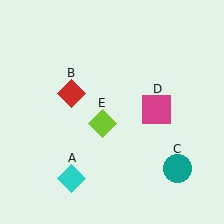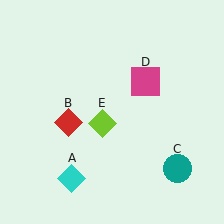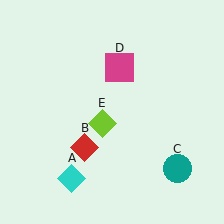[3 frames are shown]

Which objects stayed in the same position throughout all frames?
Cyan diamond (object A) and teal circle (object C) and lime diamond (object E) remained stationary.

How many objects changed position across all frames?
2 objects changed position: red diamond (object B), magenta square (object D).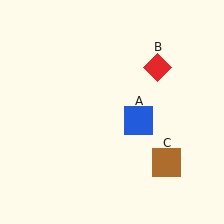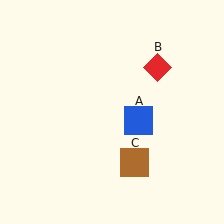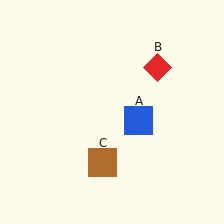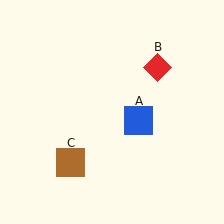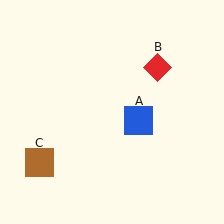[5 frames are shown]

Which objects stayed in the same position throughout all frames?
Blue square (object A) and red diamond (object B) remained stationary.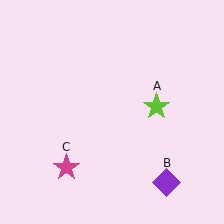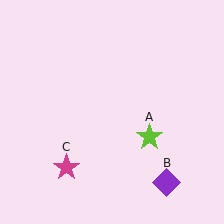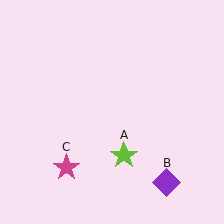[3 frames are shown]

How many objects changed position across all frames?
1 object changed position: lime star (object A).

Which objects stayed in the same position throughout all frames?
Purple diamond (object B) and magenta star (object C) remained stationary.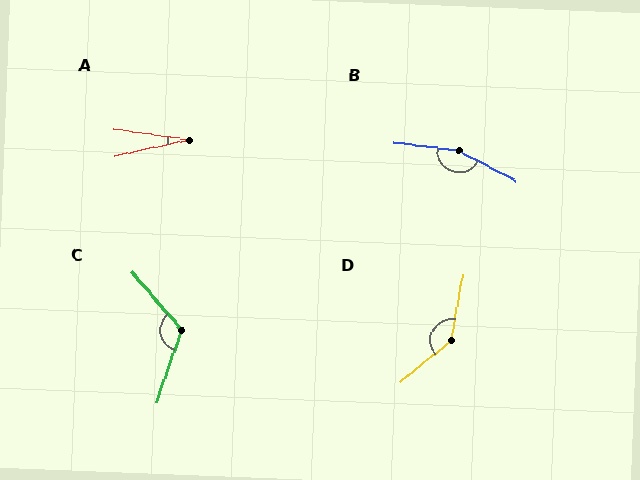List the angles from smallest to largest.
A (20°), C (120°), D (139°), B (159°).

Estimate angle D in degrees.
Approximately 139 degrees.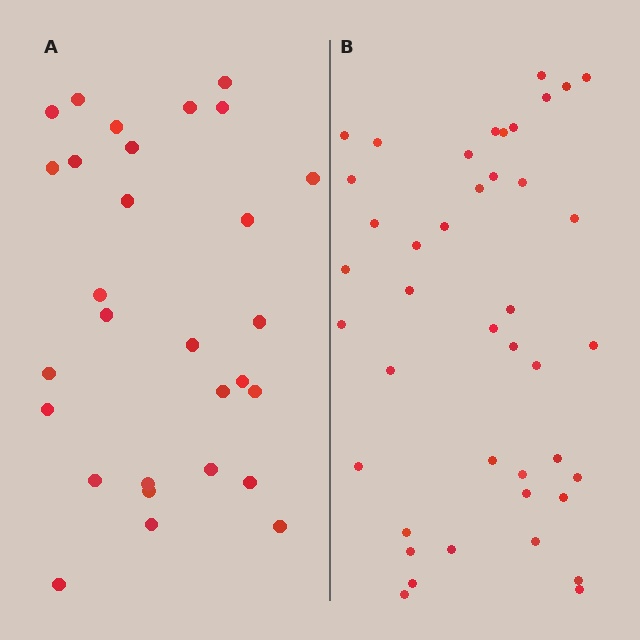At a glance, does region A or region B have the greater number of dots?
Region B (the right region) has more dots.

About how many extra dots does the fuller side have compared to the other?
Region B has approximately 15 more dots than region A.